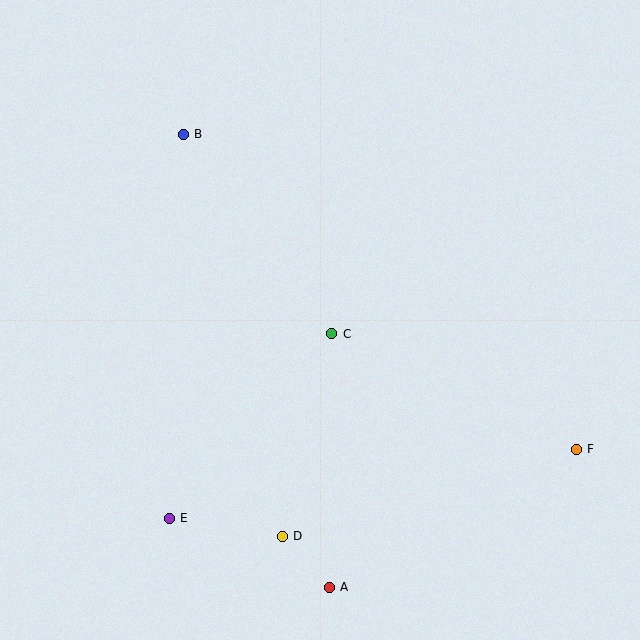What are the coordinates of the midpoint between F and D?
The midpoint between F and D is at (429, 493).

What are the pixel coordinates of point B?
Point B is at (183, 134).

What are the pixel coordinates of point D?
Point D is at (282, 536).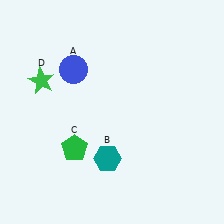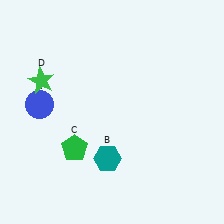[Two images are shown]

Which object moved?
The blue circle (A) moved down.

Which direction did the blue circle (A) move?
The blue circle (A) moved down.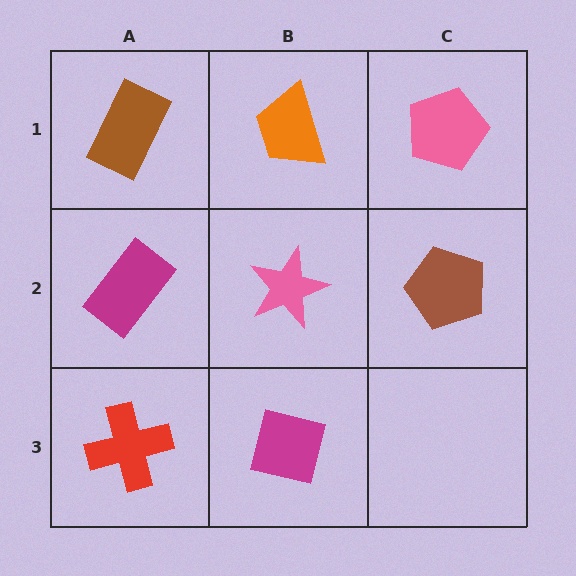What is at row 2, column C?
A brown pentagon.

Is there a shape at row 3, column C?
No, that cell is empty.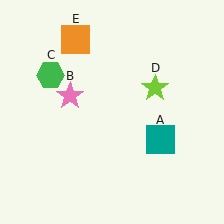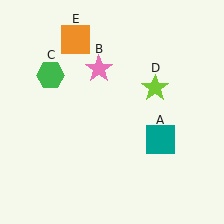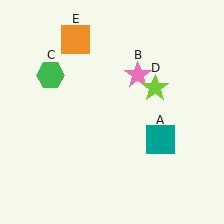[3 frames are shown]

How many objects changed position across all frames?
1 object changed position: pink star (object B).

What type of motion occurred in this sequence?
The pink star (object B) rotated clockwise around the center of the scene.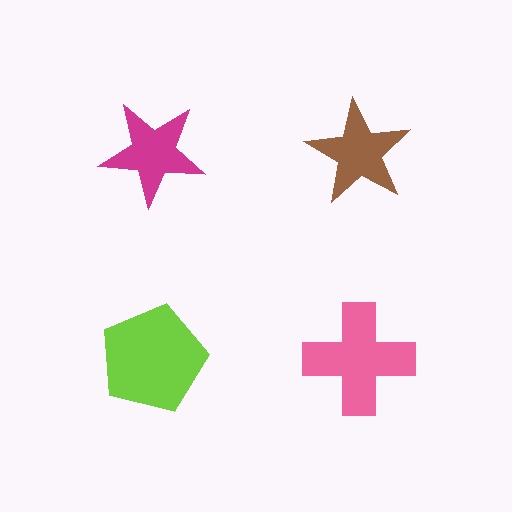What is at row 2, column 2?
A pink cross.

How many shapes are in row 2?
2 shapes.